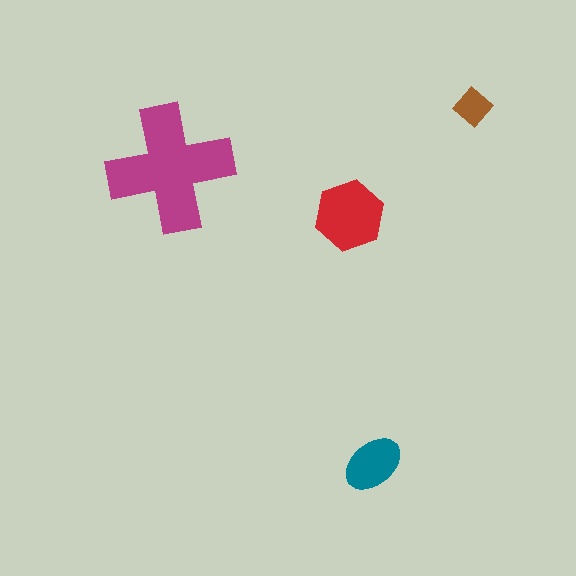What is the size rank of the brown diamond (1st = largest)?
4th.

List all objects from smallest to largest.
The brown diamond, the teal ellipse, the red hexagon, the magenta cross.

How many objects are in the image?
There are 4 objects in the image.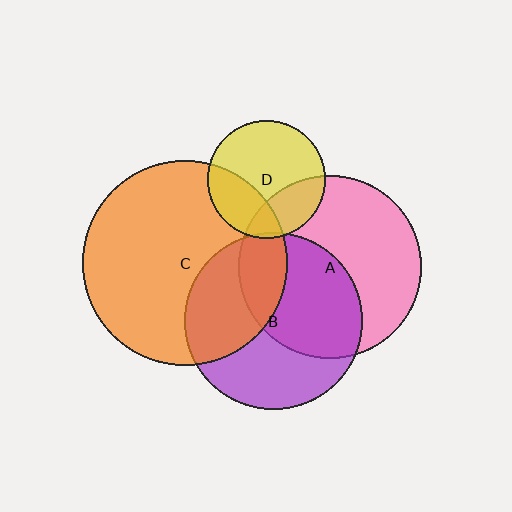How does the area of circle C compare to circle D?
Approximately 3.0 times.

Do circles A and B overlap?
Yes.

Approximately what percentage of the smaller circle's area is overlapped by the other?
Approximately 50%.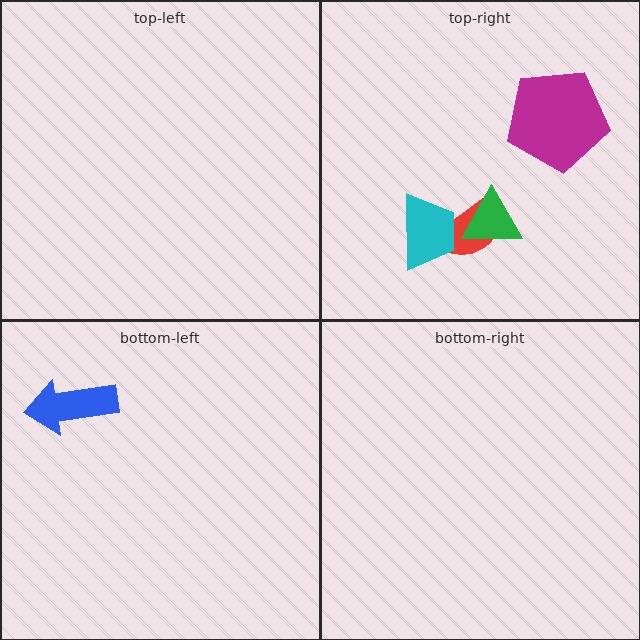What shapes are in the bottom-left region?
The blue arrow.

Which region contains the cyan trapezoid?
The top-right region.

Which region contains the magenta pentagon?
The top-right region.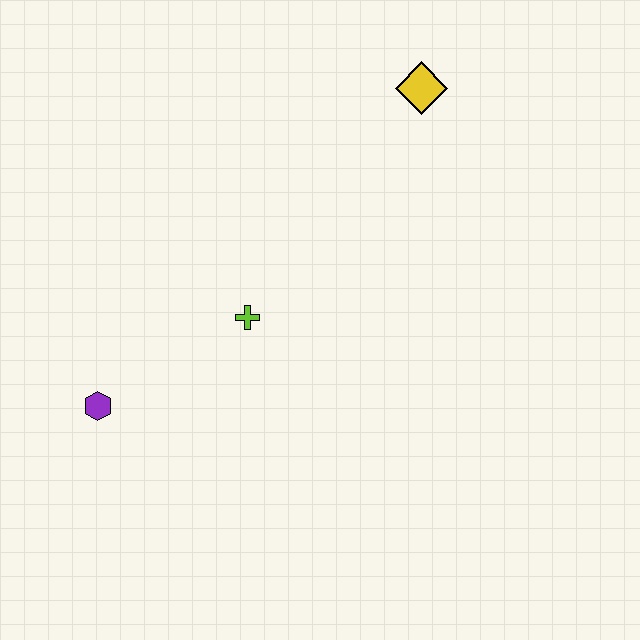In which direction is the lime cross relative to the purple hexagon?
The lime cross is to the right of the purple hexagon.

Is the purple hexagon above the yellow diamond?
No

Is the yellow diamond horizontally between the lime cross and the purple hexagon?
No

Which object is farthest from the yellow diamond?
The purple hexagon is farthest from the yellow diamond.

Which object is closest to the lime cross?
The purple hexagon is closest to the lime cross.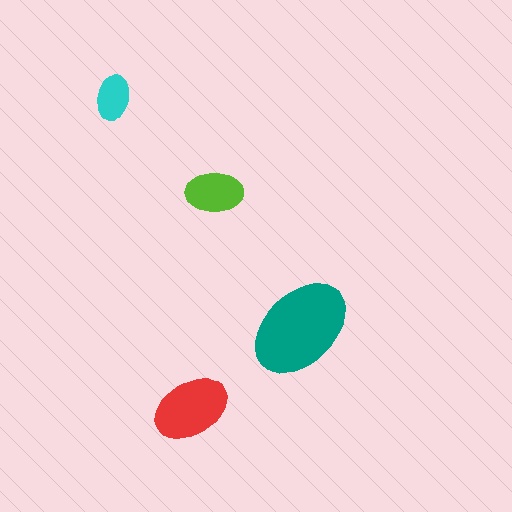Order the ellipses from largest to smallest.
the teal one, the red one, the lime one, the cyan one.